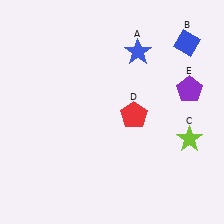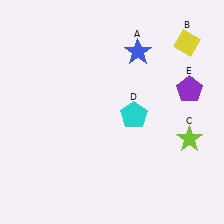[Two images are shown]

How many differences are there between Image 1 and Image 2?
There are 2 differences between the two images.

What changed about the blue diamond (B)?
In Image 1, B is blue. In Image 2, it changed to yellow.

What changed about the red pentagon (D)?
In Image 1, D is red. In Image 2, it changed to cyan.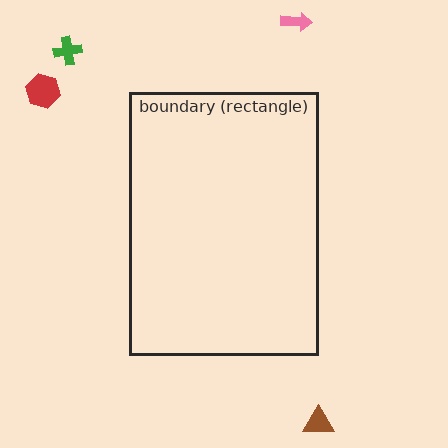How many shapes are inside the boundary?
0 inside, 4 outside.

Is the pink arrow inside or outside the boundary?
Outside.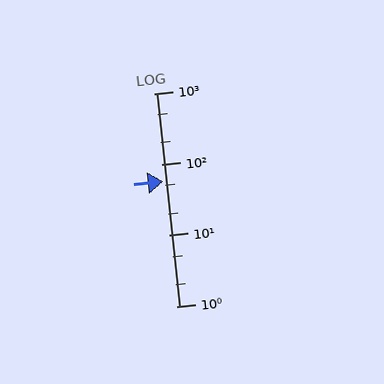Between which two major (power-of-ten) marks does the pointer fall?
The pointer is between 10 and 100.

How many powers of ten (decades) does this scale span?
The scale spans 3 decades, from 1 to 1000.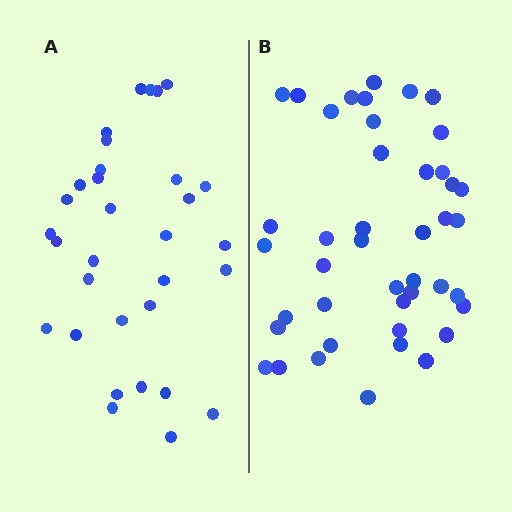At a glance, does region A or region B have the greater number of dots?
Region B (the right region) has more dots.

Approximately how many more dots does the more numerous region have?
Region B has roughly 12 or so more dots than region A.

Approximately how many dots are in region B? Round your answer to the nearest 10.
About 40 dots. (The exact count is 43, which rounds to 40.)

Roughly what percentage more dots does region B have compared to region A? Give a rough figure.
About 35% more.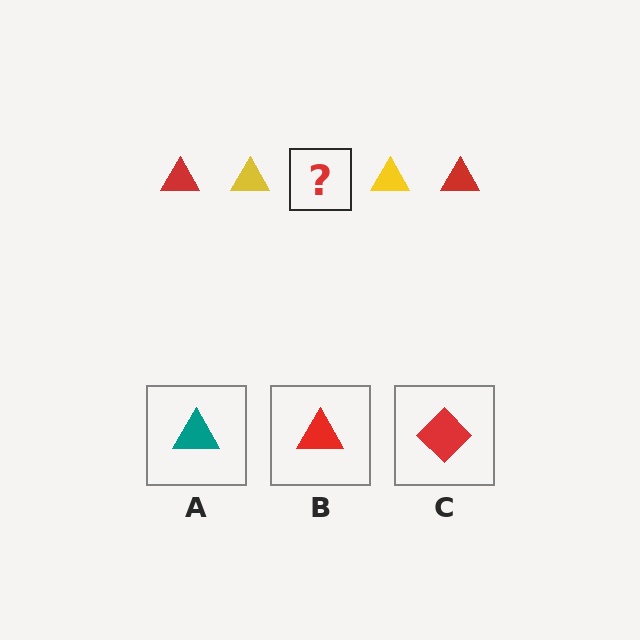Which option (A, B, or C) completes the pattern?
B.